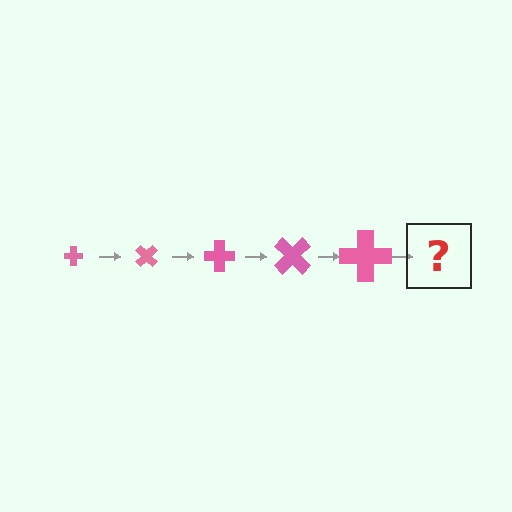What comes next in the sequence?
The next element should be a cross, larger than the previous one and rotated 225 degrees from the start.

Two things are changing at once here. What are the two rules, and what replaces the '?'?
The two rules are that the cross grows larger each step and it rotates 45 degrees each step. The '?' should be a cross, larger than the previous one and rotated 225 degrees from the start.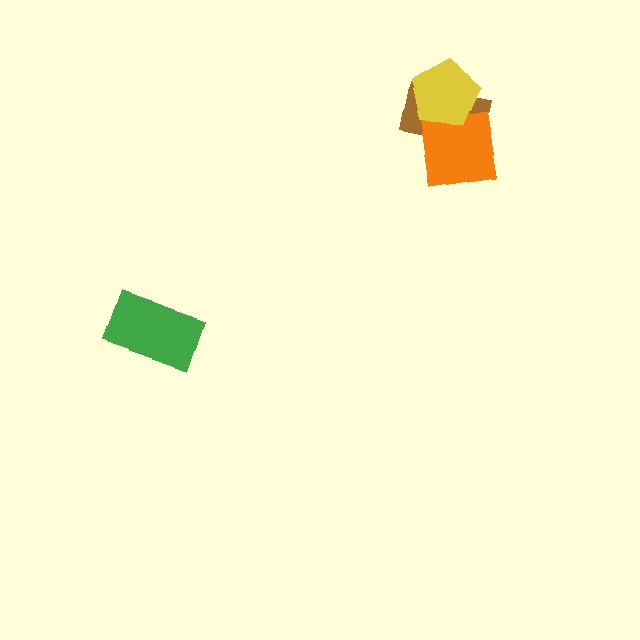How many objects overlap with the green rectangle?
0 objects overlap with the green rectangle.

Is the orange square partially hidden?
Yes, it is partially covered by another shape.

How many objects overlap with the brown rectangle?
2 objects overlap with the brown rectangle.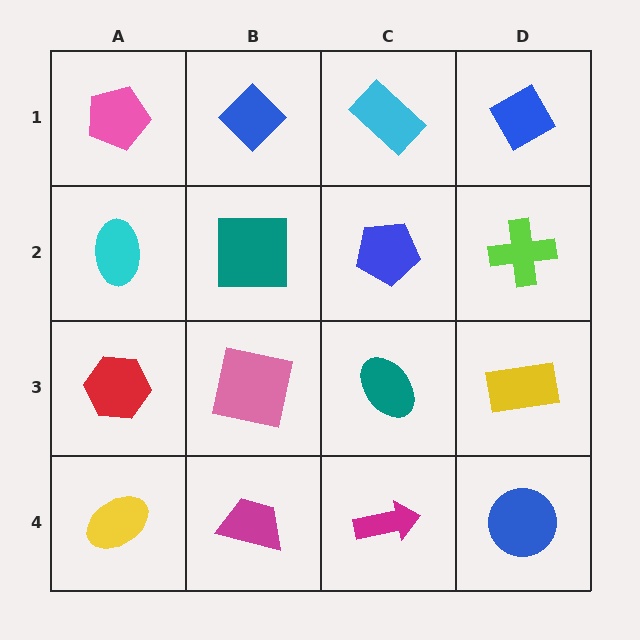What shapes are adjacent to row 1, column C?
A blue pentagon (row 2, column C), a blue diamond (row 1, column B), a blue diamond (row 1, column D).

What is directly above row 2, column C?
A cyan rectangle.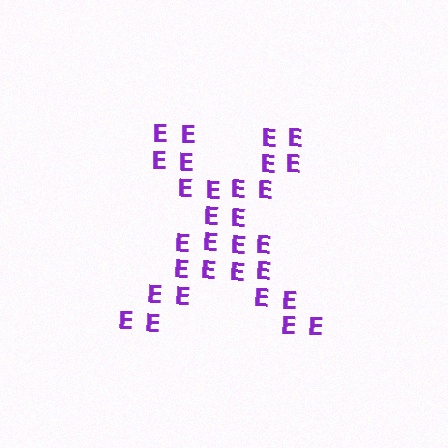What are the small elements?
The small elements are letter E's.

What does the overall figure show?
The overall figure shows the letter X.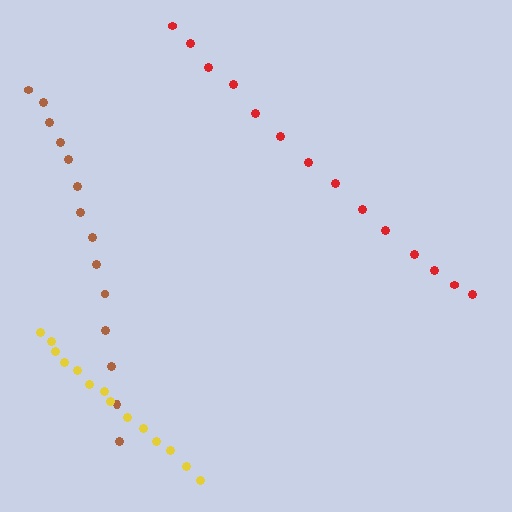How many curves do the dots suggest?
There are 3 distinct paths.